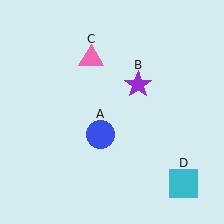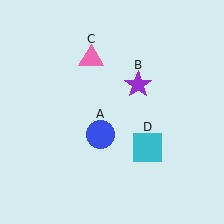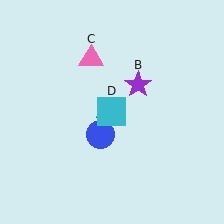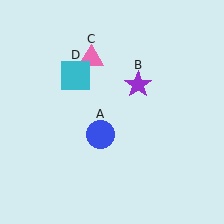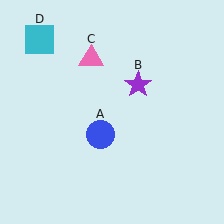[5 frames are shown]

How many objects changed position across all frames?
1 object changed position: cyan square (object D).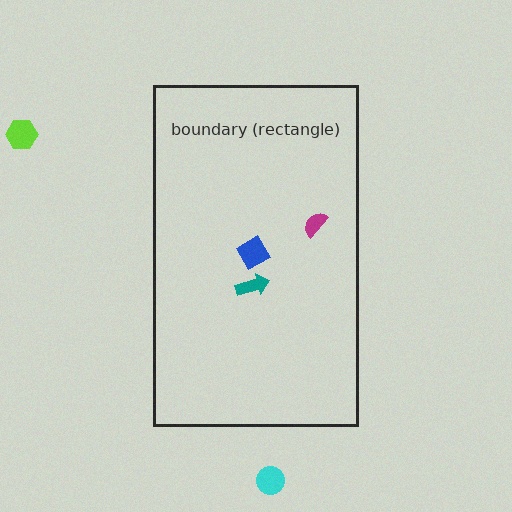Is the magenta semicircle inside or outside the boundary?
Inside.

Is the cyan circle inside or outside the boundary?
Outside.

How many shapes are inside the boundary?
3 inside, 2 outside.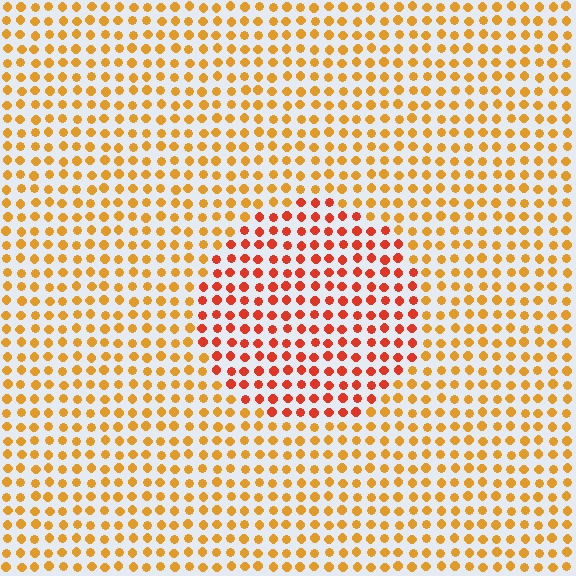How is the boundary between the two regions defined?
The boundary is defined purely by a slight shift in hue (about 33 degrees). Spacing, size, and orientation are identical on both sides.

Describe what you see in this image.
The image is filled with small orange elements in a uniform arrangement. A circle-shaped region is visible where the elements are tinted to a slightly different hue, forming a subtle color boundary.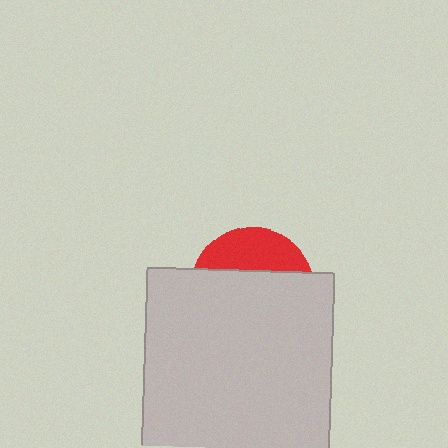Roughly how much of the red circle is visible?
A small part of it is visible (roughly 31%).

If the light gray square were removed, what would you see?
You would see the complete red circle.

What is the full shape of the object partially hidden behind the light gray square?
The partially hidden object is a red circle.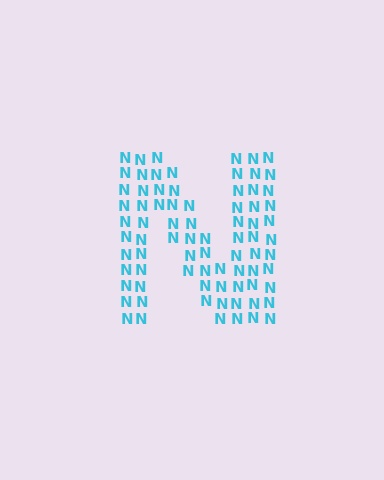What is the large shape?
The large shape is the letter N.